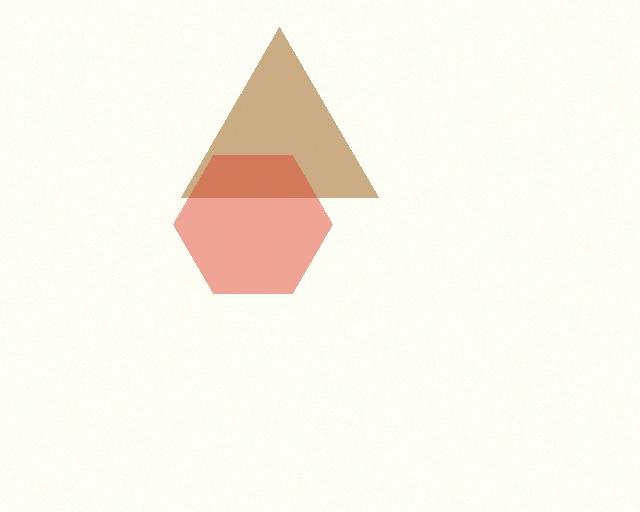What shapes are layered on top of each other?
The layered shapes are: a brown triangle, a red hexagon.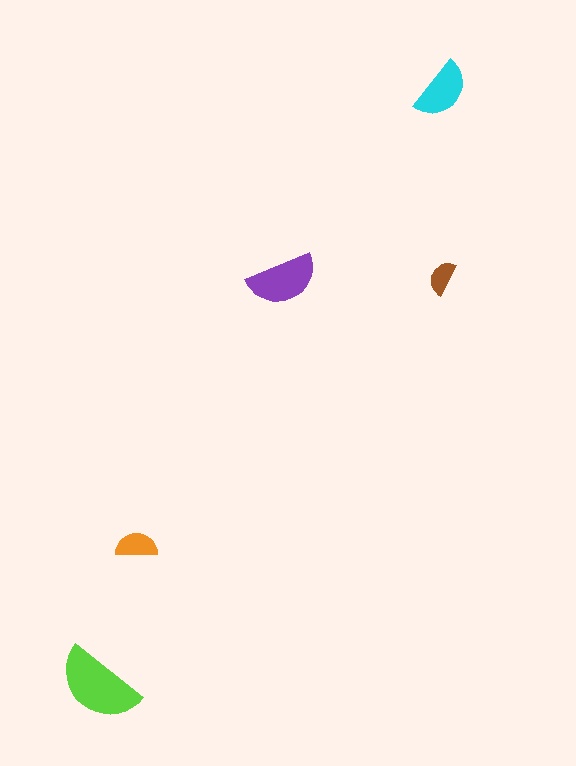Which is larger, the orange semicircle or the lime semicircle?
The lime one.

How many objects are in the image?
There are 5 objects in the image.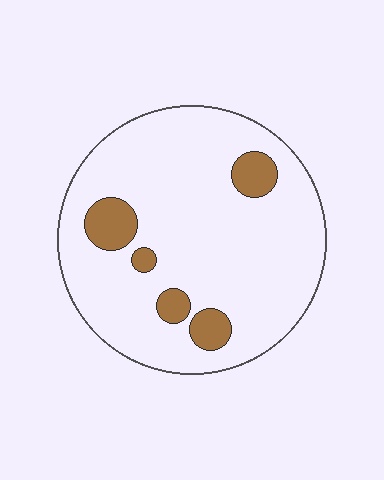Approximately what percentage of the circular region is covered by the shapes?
Approximately 10%.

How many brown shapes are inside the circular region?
5.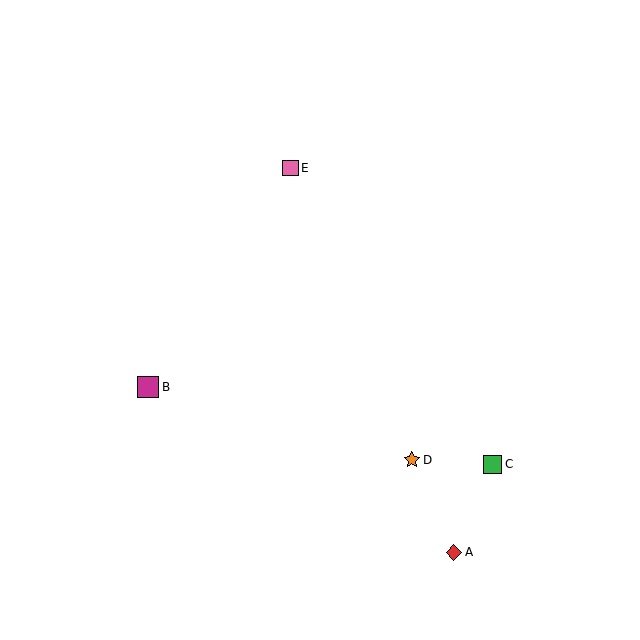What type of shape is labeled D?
Shape D is an orange star.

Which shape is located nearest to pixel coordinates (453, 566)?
The red diamond (labeled A) at (454, 552) is nearest to that location.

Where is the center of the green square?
The center of the green square is at (492, 464).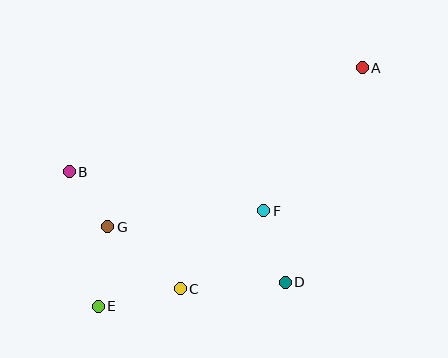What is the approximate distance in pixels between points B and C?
The distance between B and C is approximately 161 pixels.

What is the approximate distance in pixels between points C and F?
The distance between C and F is approximately 114 pixels.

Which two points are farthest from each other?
Points A and E are farthest from each other.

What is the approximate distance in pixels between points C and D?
The distance between C and D is approximately 105 pixels.